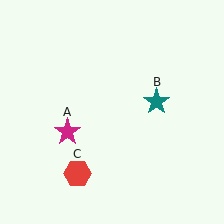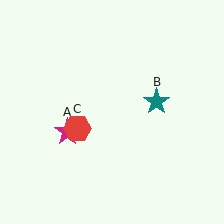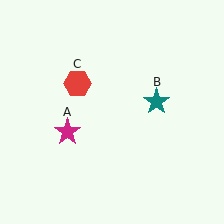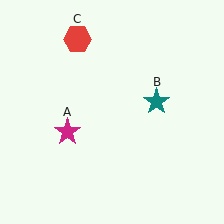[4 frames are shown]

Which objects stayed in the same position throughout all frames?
Magenta star (object A) and teal star (object B) remained stationary.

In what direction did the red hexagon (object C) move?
The red hexagon (object C) moved up.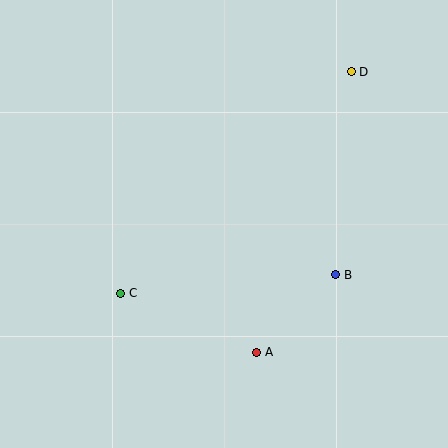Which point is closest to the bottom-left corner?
Point C is closest to the bottom-left corner.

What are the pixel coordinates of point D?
Point D is at (351, 72).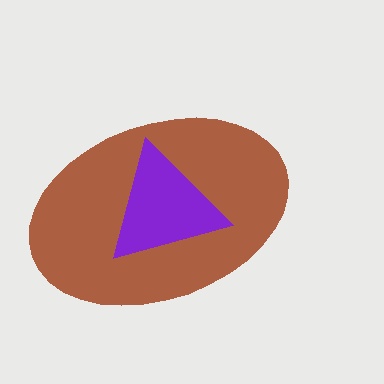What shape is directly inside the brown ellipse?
The purple triangle.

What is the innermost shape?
The purple triangle.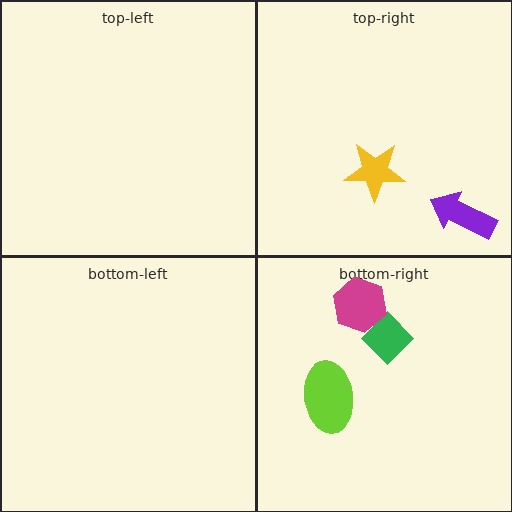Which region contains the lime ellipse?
The bottom-right region.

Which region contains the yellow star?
The top-right region.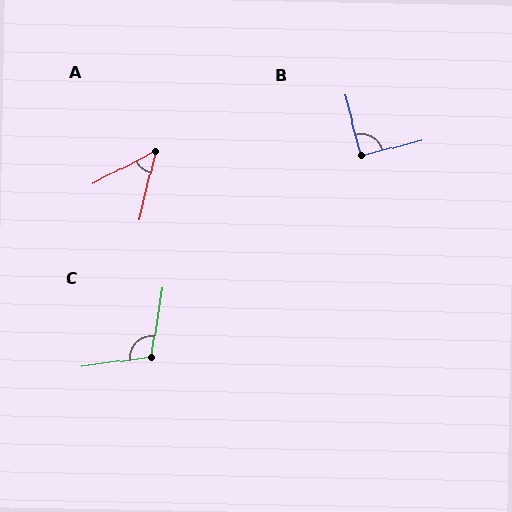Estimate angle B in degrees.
Approximately 89 degrees.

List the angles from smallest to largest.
A (49°), B (89°), C (107°).